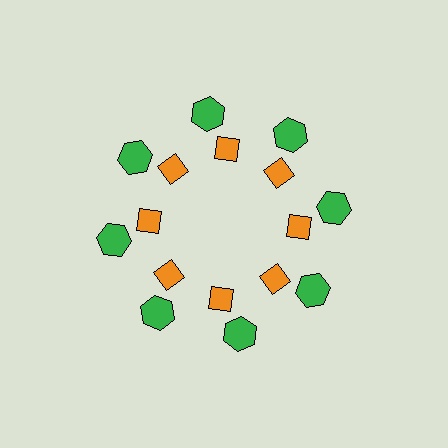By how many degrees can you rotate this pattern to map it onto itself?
The pattern maps onto itself every 45 degrees of rotation.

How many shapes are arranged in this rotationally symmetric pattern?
There are 16 shapes, arranged in 8 groups of 2.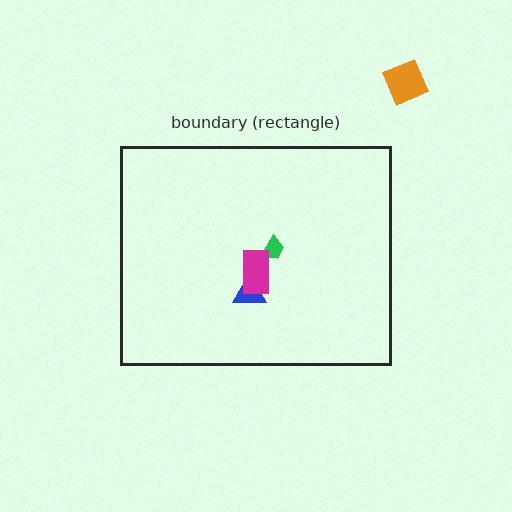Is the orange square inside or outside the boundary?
Outside.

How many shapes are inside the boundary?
3 inside, 1 outside.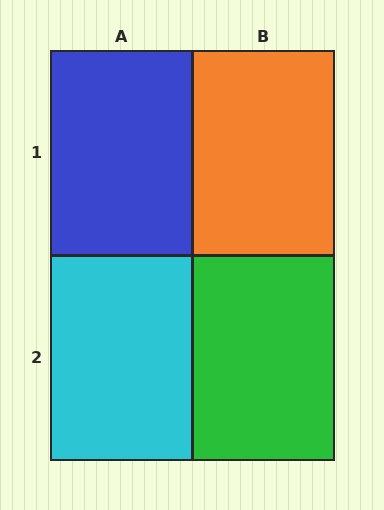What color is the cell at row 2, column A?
Cyan.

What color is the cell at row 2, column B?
Green.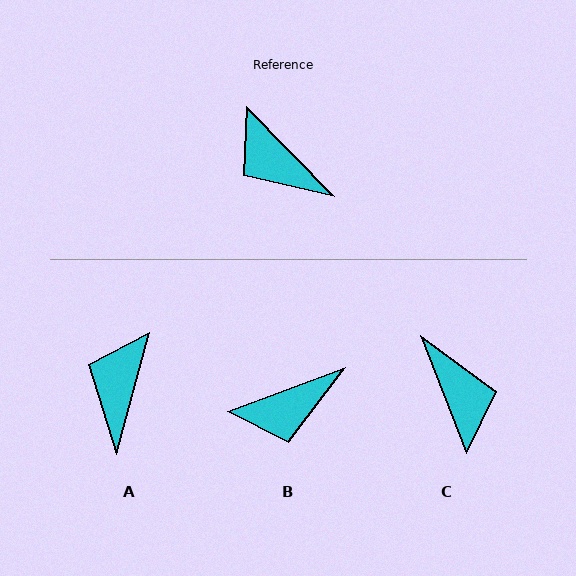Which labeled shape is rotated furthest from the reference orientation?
C, about 157 degrees away.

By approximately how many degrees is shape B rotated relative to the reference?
Approximately 66 degrees counter-clockwise.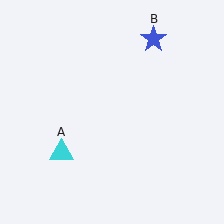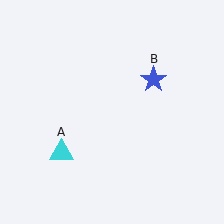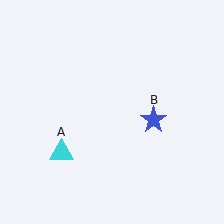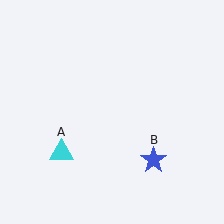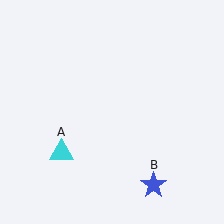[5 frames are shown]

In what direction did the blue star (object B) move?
The blue star (object B) moved down.